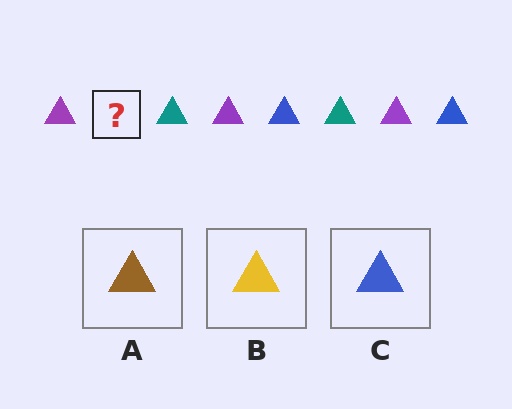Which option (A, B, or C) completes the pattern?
C.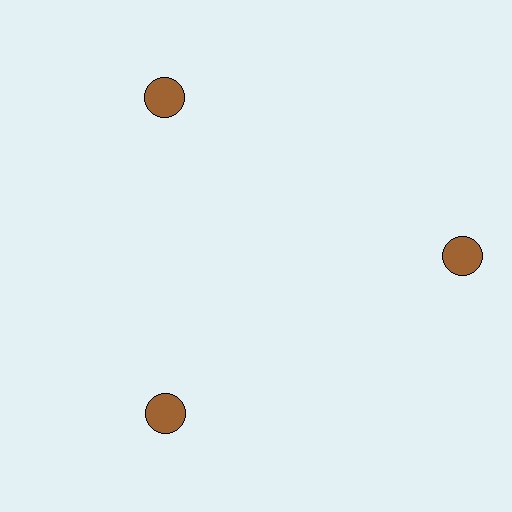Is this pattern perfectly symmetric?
No. The 3 brown circles are arranged in a ring, but one element near the 3 o'clock position is pushed outward from the center, breaking the 3-fold rotational symmetry.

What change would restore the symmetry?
The symmetry would be restored by moving it inward, back onto the ring so that all 3 circles sit at equal angles and equal distance from the center.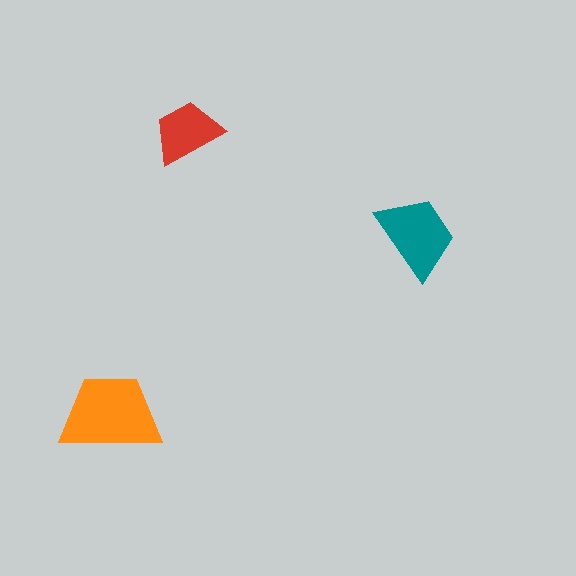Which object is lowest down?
The orange trapezoid is bottommost.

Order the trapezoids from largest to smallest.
the orange one, the teal one, the red one.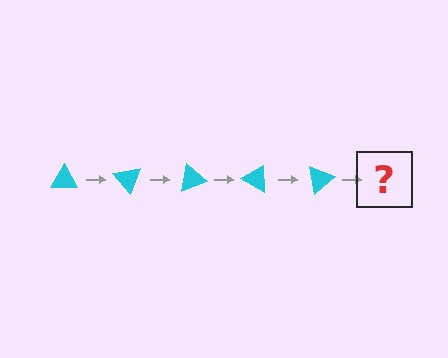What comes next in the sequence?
The next element should be a cyan triangle rotated 250 degrees.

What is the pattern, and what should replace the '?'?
The pattern is that the triangle rotates 50 degrees each step. The '?' should be a cyan triangle rotated 250 degrees.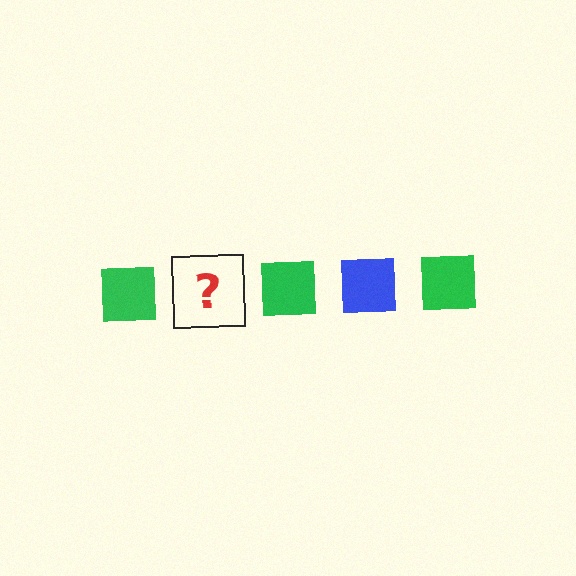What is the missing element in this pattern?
The missing element is a blue square.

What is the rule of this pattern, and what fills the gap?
The rule is that the pattern cycles through green, blue squares. The gap should be filled with a blue square.